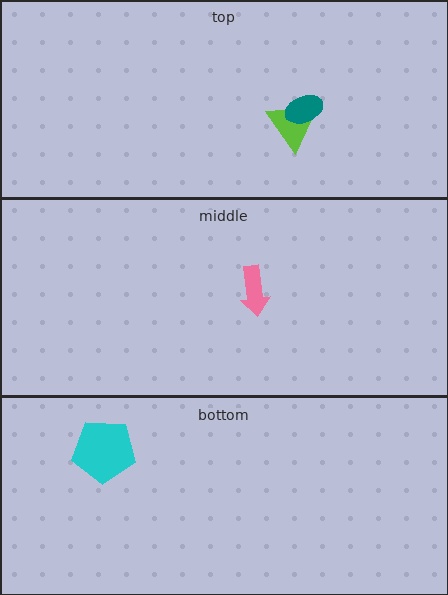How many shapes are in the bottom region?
1.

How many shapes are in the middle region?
1.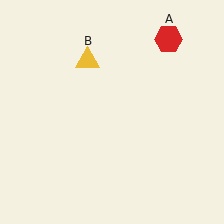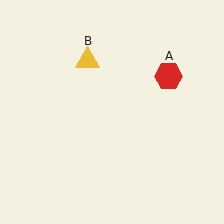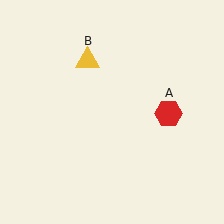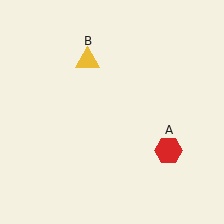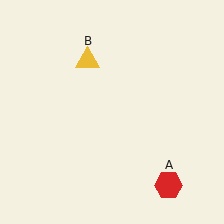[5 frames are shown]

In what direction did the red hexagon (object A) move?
The red hexagon (object A) moved down.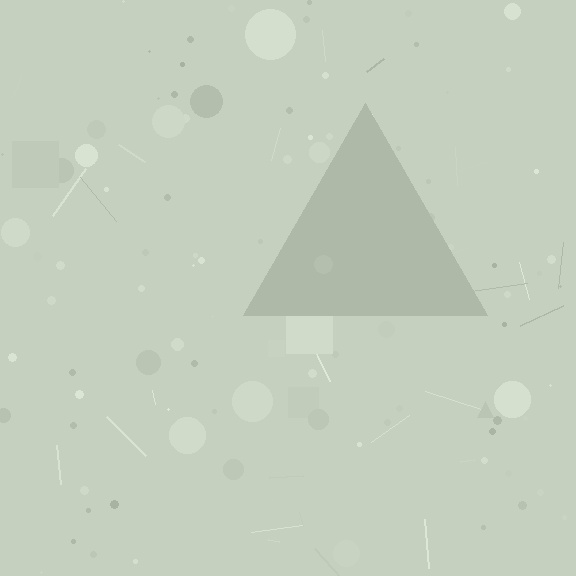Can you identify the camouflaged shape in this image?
The camouflaged shape is a triangle.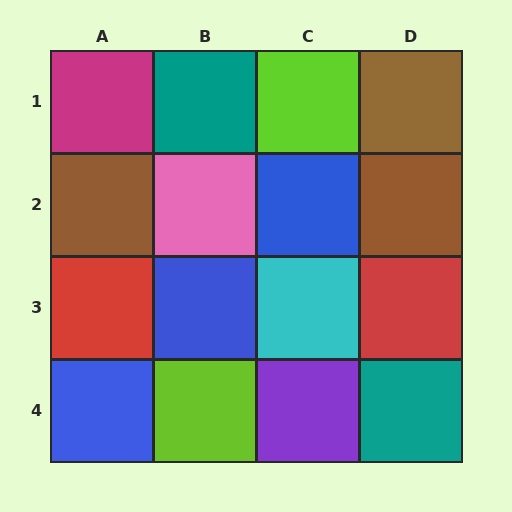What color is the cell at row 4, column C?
Purple.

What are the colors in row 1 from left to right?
Magenta, teal, lime, brown.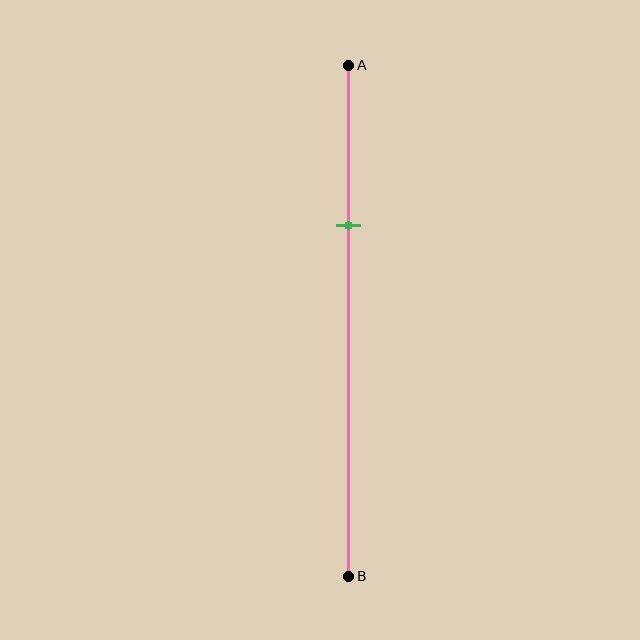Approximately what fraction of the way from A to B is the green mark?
The green mark is approximately 30% of the way from A to B.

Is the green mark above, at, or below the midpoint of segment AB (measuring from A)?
The green mark is above the midpoint of segment AB.